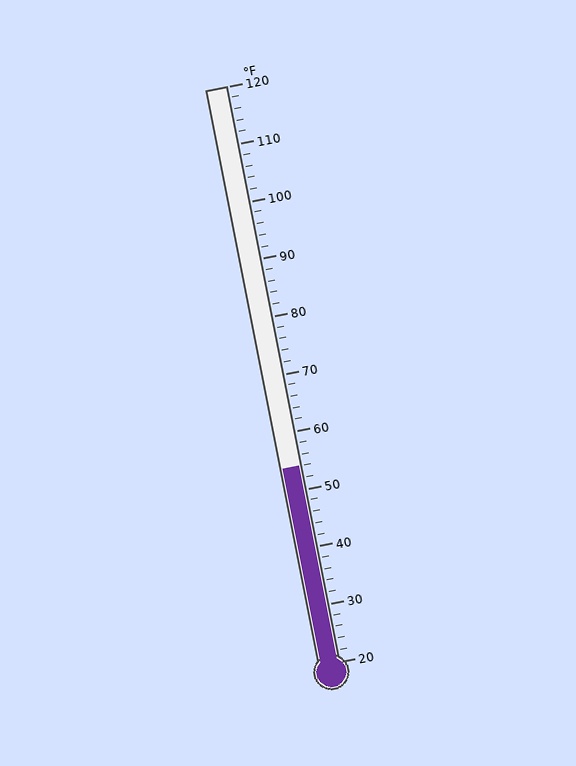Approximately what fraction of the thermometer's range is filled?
The thermometer is filled to approximately 35% of its range.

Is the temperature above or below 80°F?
The temperature is below 80°F.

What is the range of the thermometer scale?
The thermometer scale ranges from 20°F to 120°F.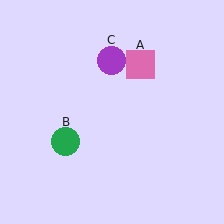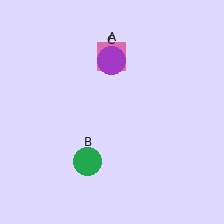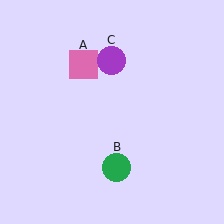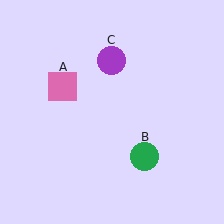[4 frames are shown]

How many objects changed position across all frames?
2 objects changed position: pink square (object A), green circle (object B).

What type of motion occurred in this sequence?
The pink square (object A), green circle (object B) rotated counterclockwise around the center of the scene.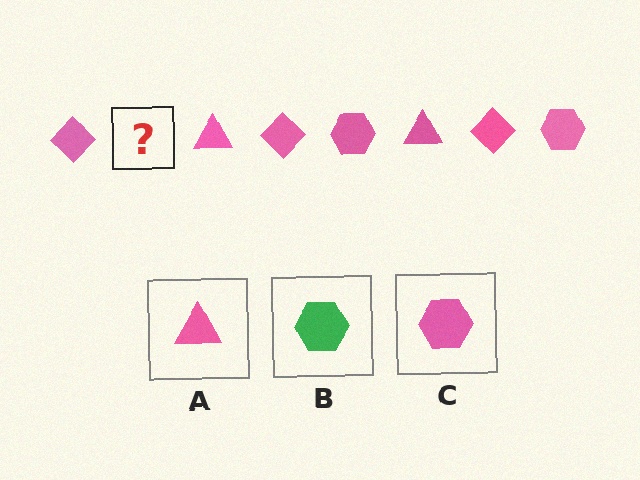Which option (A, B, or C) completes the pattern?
C.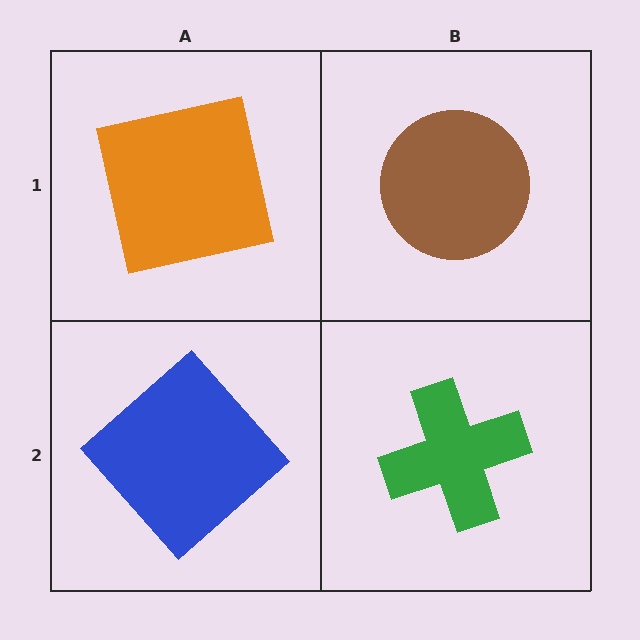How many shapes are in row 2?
2 shapes.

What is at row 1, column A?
An orange square.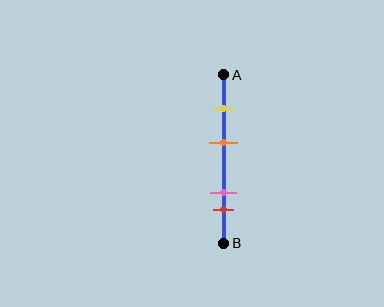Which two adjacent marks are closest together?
The pink and red marks are the closest adjacent pair.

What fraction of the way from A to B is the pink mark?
The pink mark is approximately 70% (0.7) of the way from A to B.